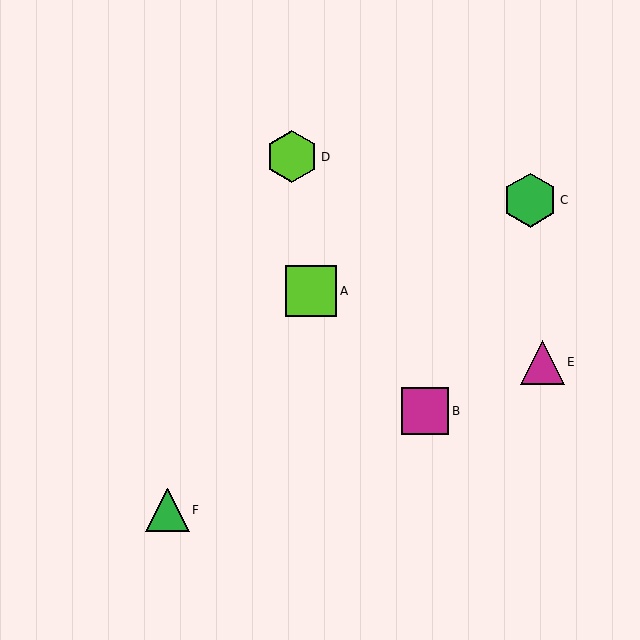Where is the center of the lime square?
The center of the lime square is at (311, 291).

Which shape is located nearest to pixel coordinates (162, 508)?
The green triangle (labeled F) at (168, 510) is nearest to that location.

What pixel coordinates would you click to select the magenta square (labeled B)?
Click at (425, 411) to select the magenta square B.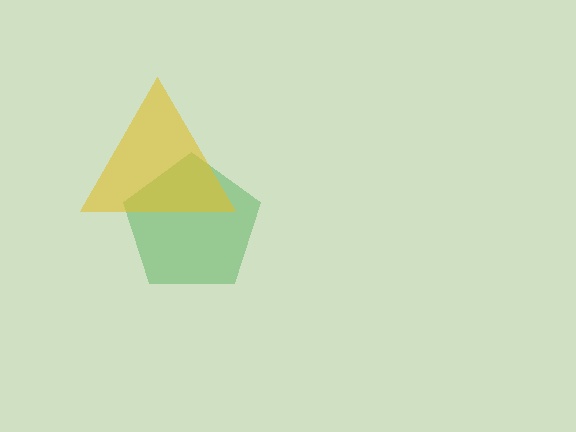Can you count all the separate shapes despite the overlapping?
Yes, there are 2 separate shapes.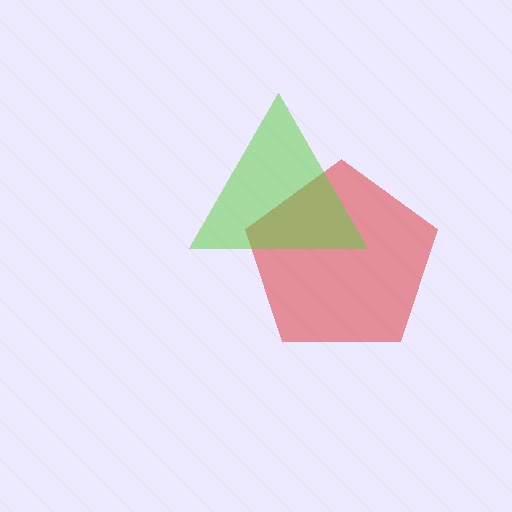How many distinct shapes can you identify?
There are 2 distinct shapes: a red pentagon, a lime triangle.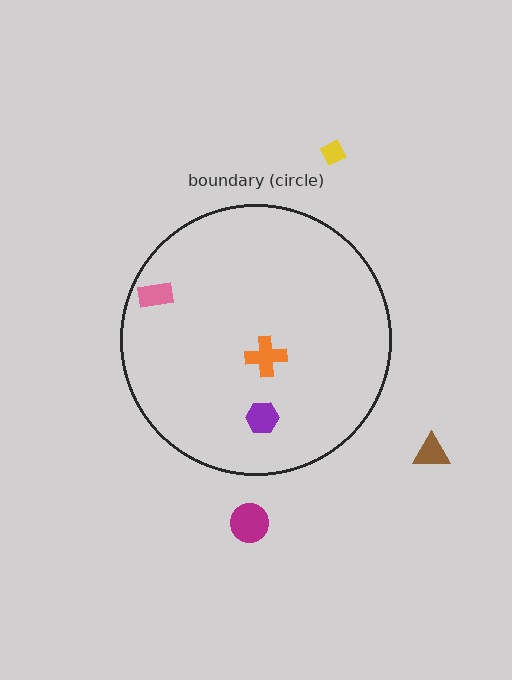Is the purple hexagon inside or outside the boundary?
Inside.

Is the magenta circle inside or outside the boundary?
Outside.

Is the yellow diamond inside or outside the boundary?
Outside.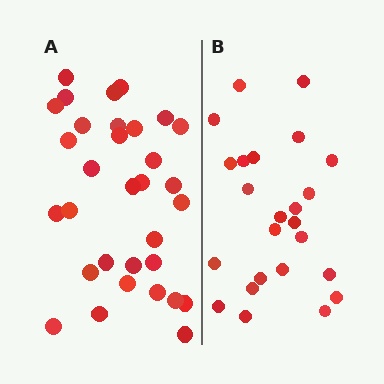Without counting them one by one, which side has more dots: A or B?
Region A (the left region) has more dots.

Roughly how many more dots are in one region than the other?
Region A has roughly 8 or so more dots than region B.